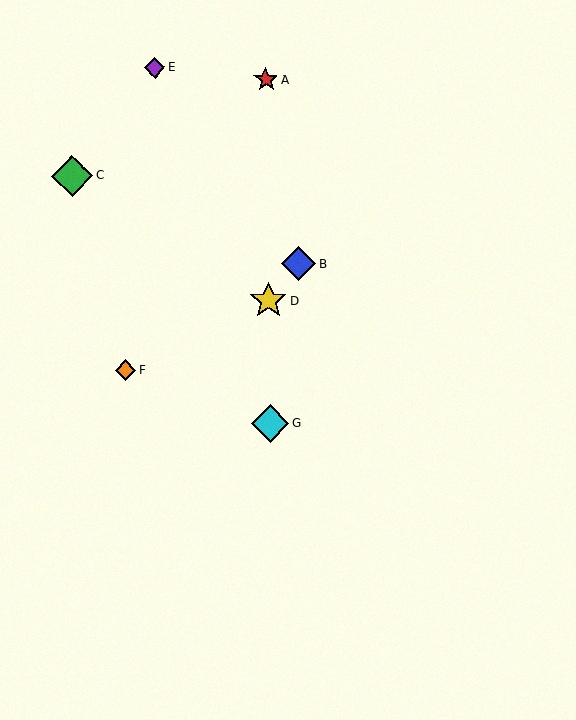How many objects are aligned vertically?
3 objects (A, D, G) are aligned vertically.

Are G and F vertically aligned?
No, G is at x≈270 and F is at x≈126.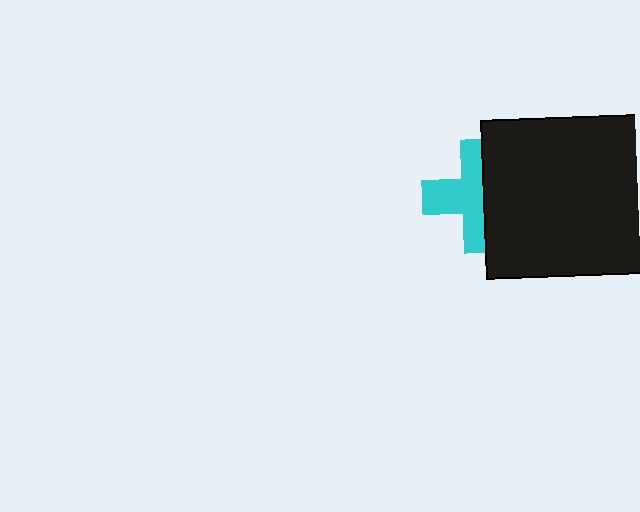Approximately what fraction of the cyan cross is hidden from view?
Roughly 43% of the cyan cross is hidden behind the black square.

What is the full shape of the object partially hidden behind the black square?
The partially hidden object is a cyan cross.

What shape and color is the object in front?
The object in front is a black square.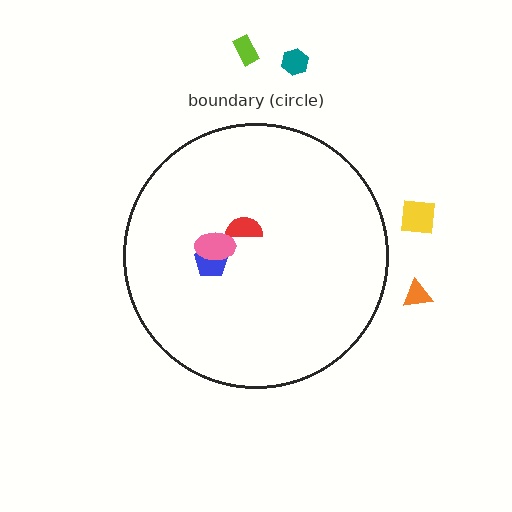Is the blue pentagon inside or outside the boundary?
Inside.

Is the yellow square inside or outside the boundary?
Outside.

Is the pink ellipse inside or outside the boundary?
Inside.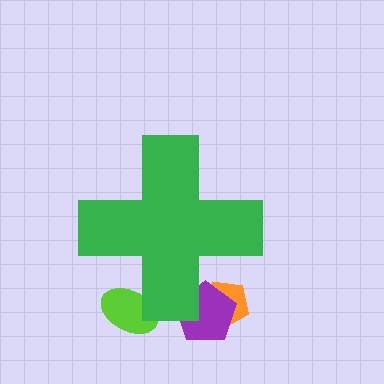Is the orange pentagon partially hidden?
Yes, the orange pentagon is partially hidden behind the green cross.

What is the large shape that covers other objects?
A green cross.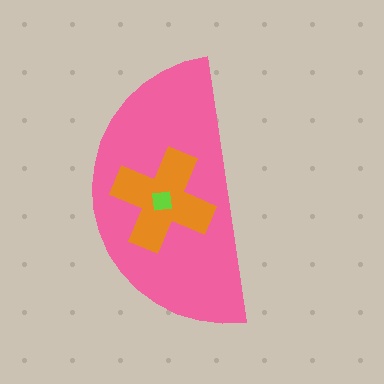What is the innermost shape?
The lime square.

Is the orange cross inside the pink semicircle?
Yes.